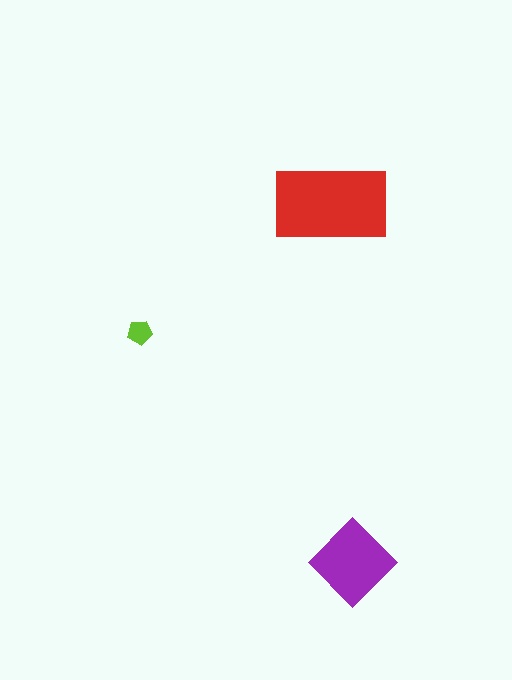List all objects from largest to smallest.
The red rectangle, the purple diamond, the lime pentagon.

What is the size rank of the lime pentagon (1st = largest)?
3rd.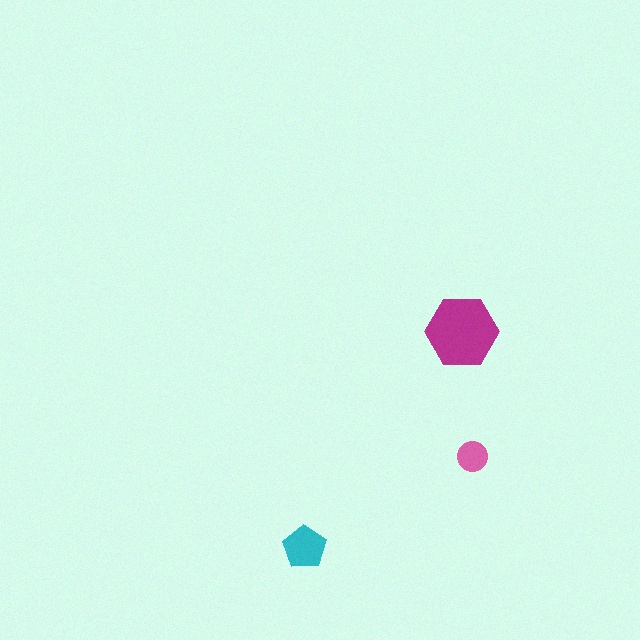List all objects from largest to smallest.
The magenta hexagon, the cyan pentagon, the pink circle.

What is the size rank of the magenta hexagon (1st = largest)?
1st.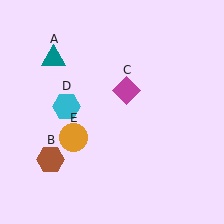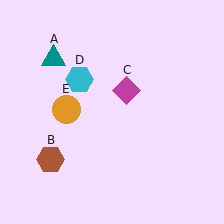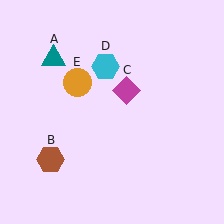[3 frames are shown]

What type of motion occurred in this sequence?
The cyan hexagon (object D), orange circle (object E) rotated clockwise around the center of the scene.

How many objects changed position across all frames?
2 objects changed position: cyan hexagon (object D), orange circle (object E).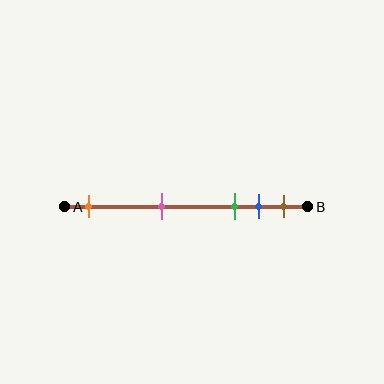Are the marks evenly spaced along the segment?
No, the marks are not evenly spaced.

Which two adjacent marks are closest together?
The blue and brown marks are the closest adjacent pair.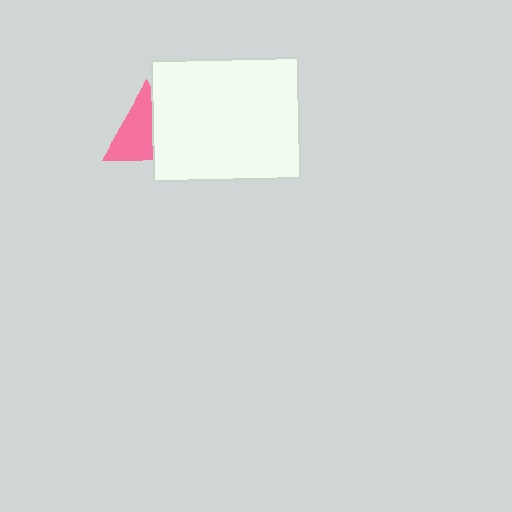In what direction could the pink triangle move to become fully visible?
The pink triangle could move left. That would shift it out from behind the white rectangle entirely.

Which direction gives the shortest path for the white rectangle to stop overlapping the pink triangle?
Moving right gives the shortest separation.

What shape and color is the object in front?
The object in front is a white rectangle.